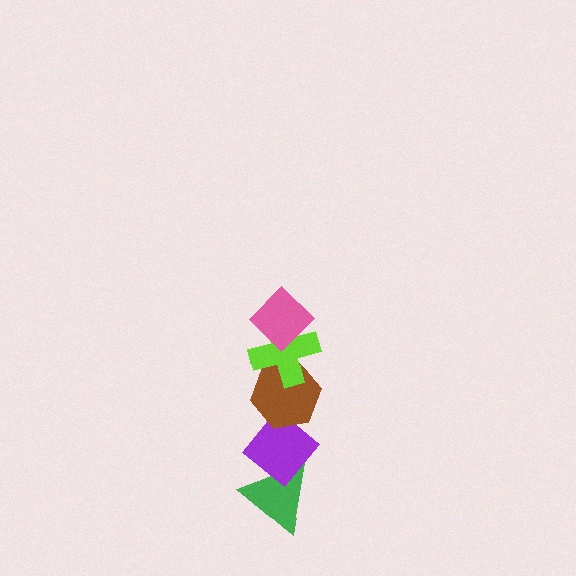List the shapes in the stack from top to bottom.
From top to bottom: the pink diamond, the lime cross, the brown hexagon, the purple diamond, the green triangle.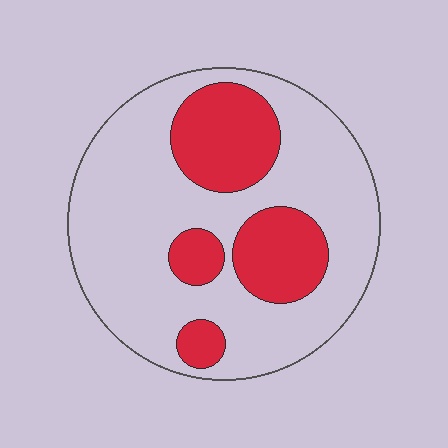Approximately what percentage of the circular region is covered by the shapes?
Approximately 30%.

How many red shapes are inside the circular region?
4.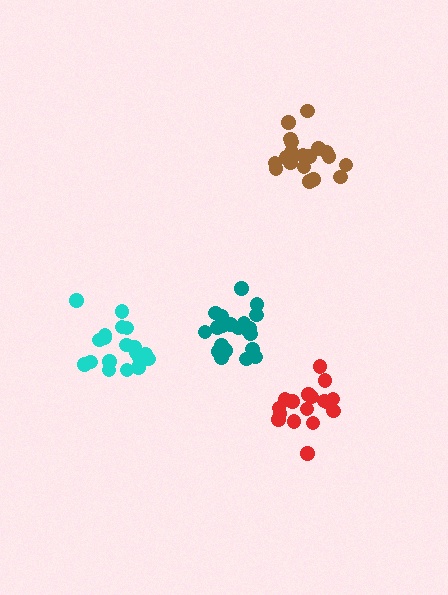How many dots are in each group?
Group 1: 19 dots, Group 2: 17 dots, Group 3: 21 dots, Group 4: 19 dots (76 total).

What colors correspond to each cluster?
The clusters are colored: cyan, red, teal, brown.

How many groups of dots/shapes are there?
There are 4 groups.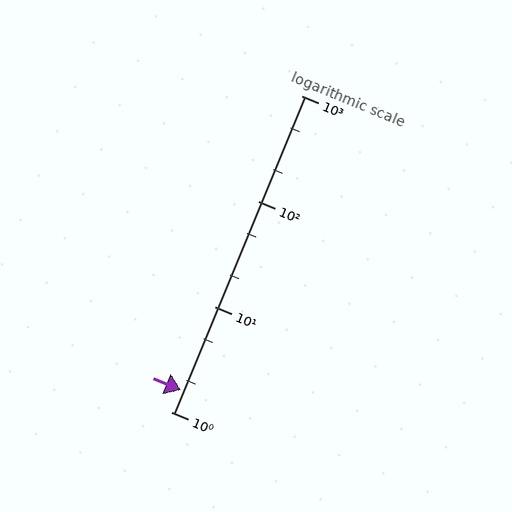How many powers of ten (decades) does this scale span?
The scale spans 3 decades, from 1 to 1000.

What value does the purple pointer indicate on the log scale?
The pointer indicates approximately 1.6.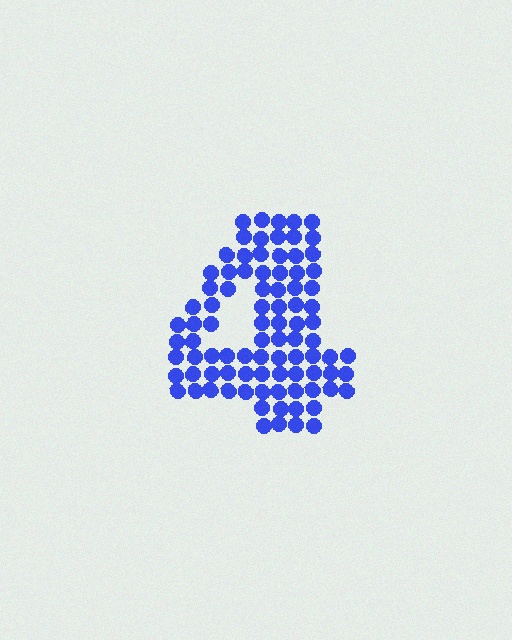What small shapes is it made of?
It is made of small circles.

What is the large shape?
The large shape is the digit 4.